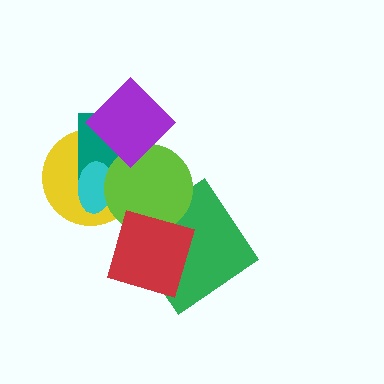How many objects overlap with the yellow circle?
4 objects overlap with the yellow circle.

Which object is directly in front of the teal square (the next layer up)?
The cyan ellipse is directly in front of the teal square.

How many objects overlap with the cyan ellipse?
3 objects overlap with the cyan ellipse.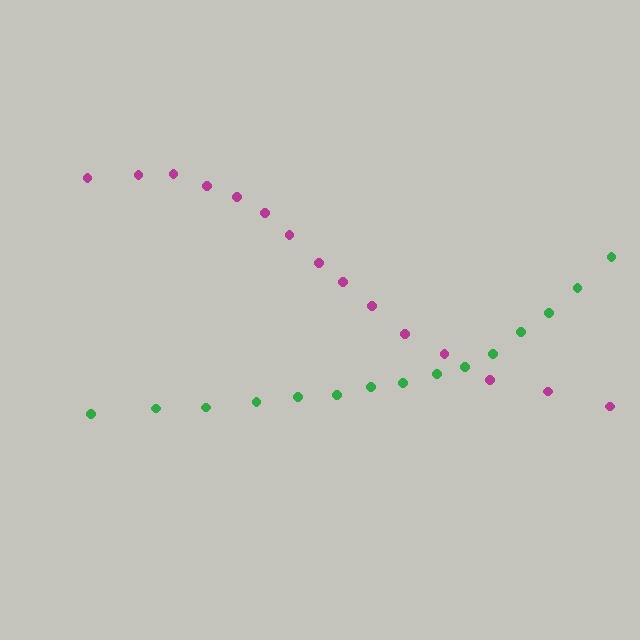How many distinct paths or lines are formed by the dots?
There are 2 distinct paths.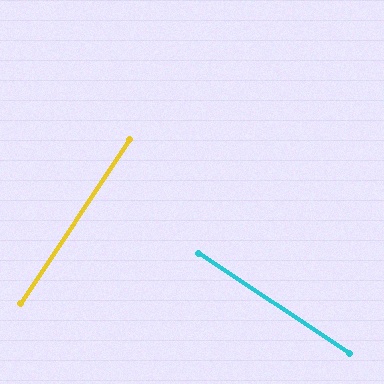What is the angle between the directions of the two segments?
Approximately 90 degrees.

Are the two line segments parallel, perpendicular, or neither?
Perpendicular — they meet at approximately 90°.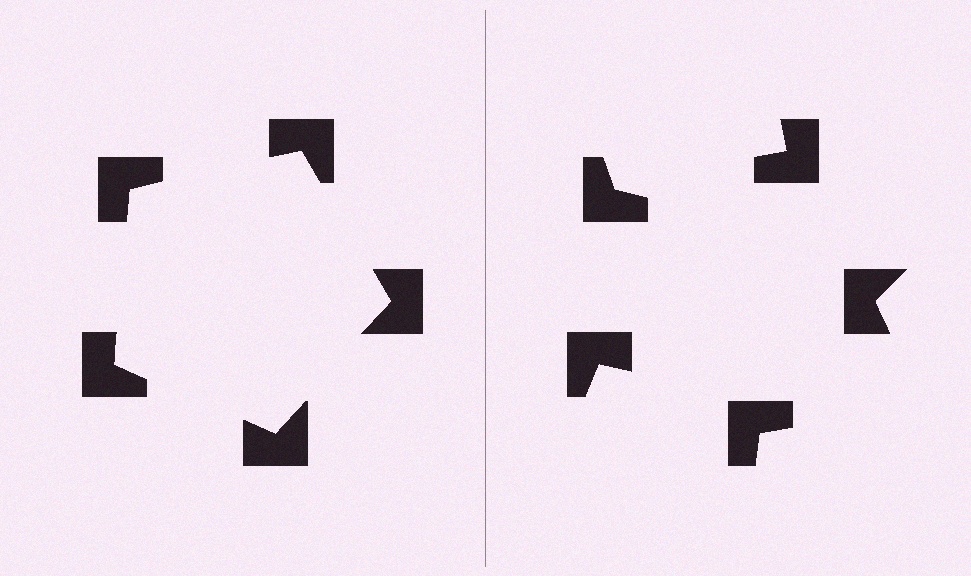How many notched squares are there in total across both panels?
10 — 5 on each side.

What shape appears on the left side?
An illusory pentagon.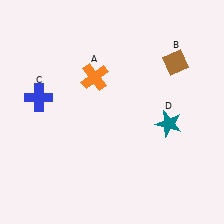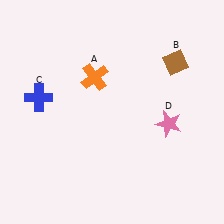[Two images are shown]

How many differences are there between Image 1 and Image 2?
There is 1 difference between the two images.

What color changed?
The star (D) changed from teal in Image 1 to pink in Image 2.